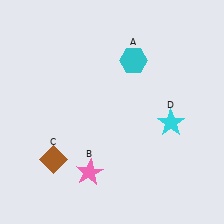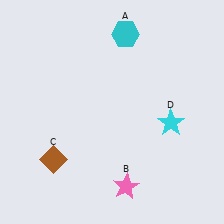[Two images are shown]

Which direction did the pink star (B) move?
The pink star (B) moved right.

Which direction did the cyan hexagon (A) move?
The cyan hexagon (A) moved up.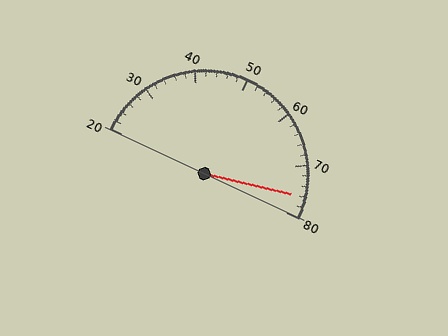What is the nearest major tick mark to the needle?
The nearest major tick mark is 80.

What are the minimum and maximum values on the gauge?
The gauge ranges from 20 to 80.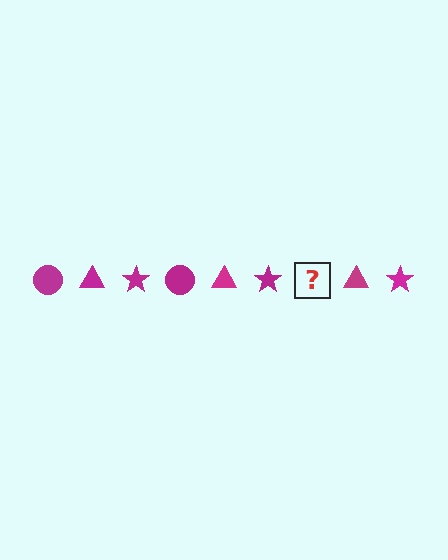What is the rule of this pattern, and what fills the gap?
The rule is that the pattern cycles through circle, triangle, star shapes in magenta. The gap should be filled with a magenta circle.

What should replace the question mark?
The question mark should be replaced with a magenta circle.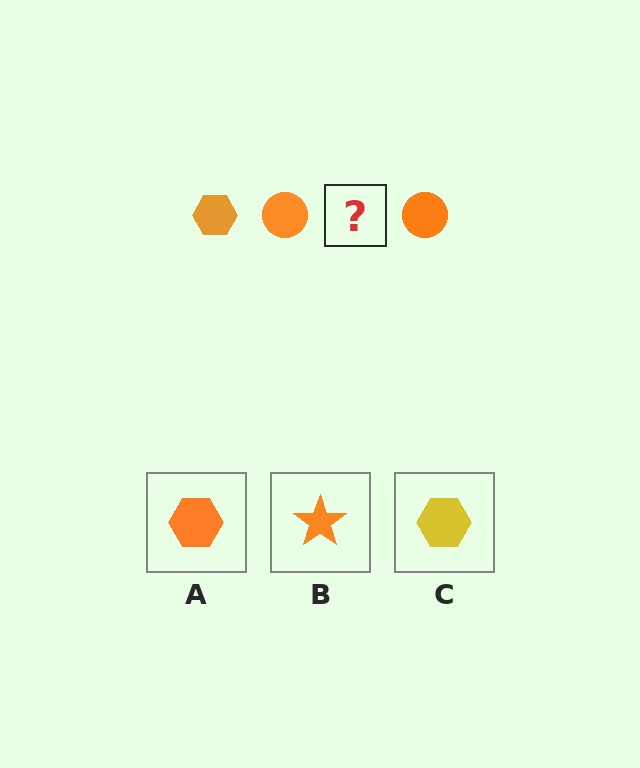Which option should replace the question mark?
Option A.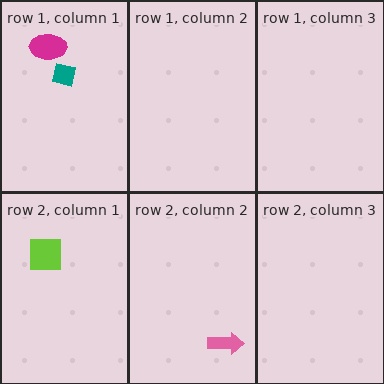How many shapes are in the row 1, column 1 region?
2.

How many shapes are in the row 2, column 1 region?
1.